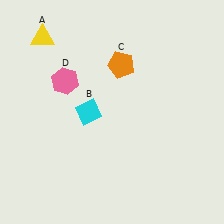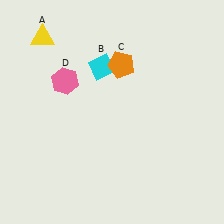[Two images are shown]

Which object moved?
The cyan diamond (B) moved up.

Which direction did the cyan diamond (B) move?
The cyan diamond (B) moved up.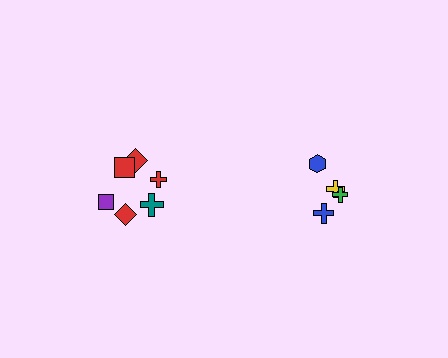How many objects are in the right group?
There are 4 objects.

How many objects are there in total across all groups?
There are 10 objects.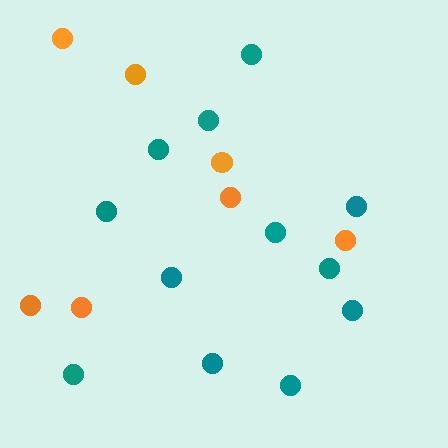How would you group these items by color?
There are 2 groups: one group of orange circles (7) and one group of teal circles (12).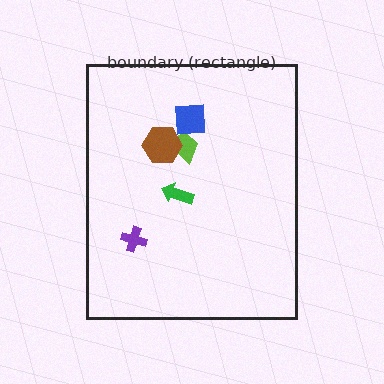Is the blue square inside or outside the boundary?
Inside.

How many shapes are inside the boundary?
5 inside, 0 outside.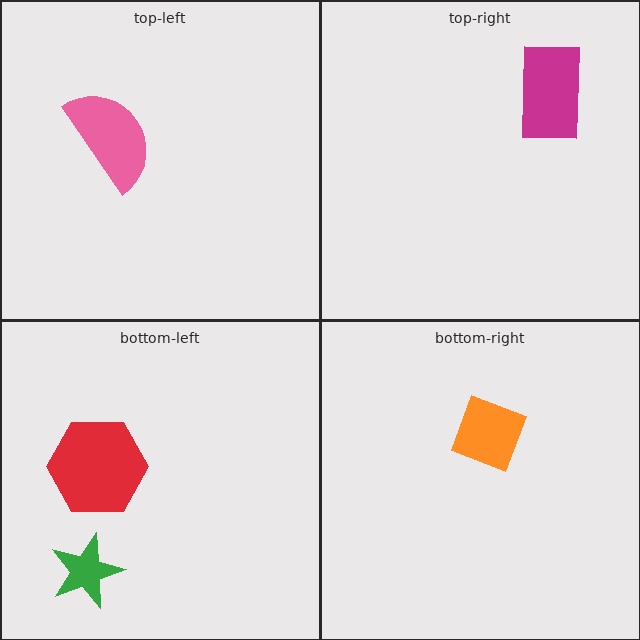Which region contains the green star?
The bottom-left region.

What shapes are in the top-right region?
The magenta rectangle.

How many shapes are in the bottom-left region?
2.